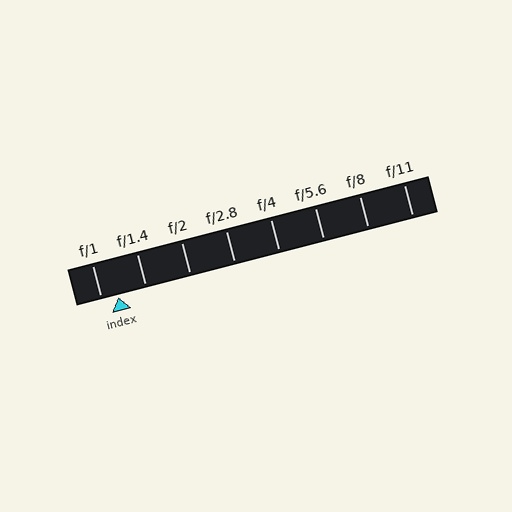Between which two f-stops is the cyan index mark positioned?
The index mark is between f/1 and f/1.4.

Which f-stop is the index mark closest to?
The index mark is closest to f/1.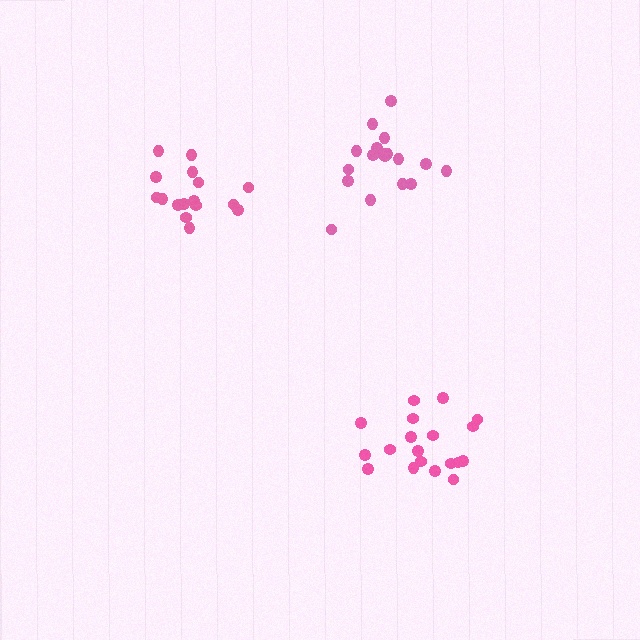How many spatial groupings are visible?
There are 3 spatial groupings.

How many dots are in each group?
Group 1: 16 dots, Group 2: 18 dots, Group 3: 19 dots (53 total).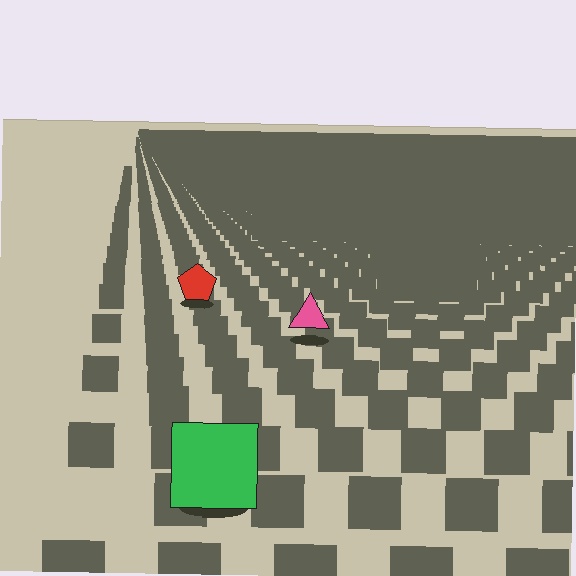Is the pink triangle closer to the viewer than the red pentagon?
Yes. The pink triangle is closer — you can tell from the texture gradient: the ground texture is coarser near it.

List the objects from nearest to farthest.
From nearest to farthest: the green square, the pink triangle, the red pentagon.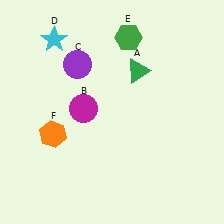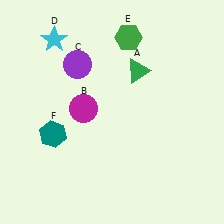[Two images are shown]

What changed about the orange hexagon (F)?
In Image 1, F is orange. In Image 2, it changed to teal.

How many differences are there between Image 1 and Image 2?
There is 1 difference between the two images.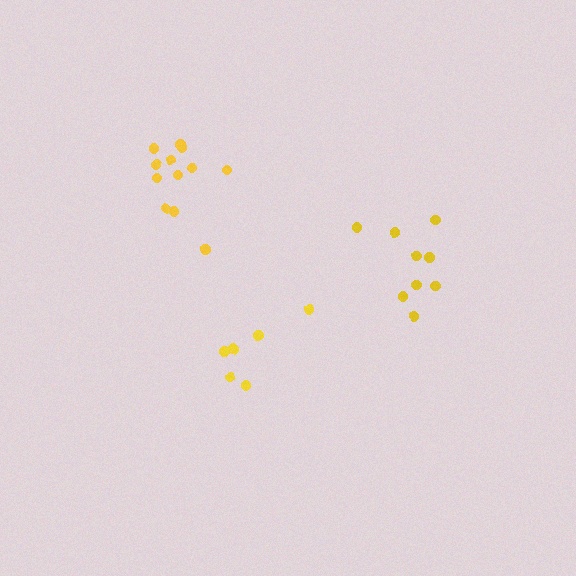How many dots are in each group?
Group 1: 6 dots, Group 2: 9 dots, Group 3: 12 dots (27 total).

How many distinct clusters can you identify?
There are 3 distinct clusters.